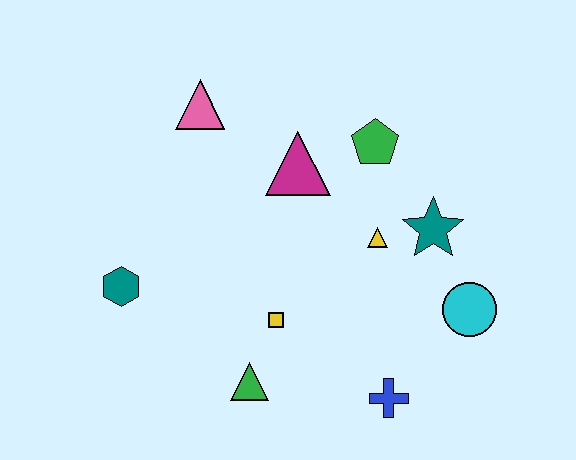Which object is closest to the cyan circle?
The teal star is closest to the cyan circle.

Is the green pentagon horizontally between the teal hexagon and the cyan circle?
Yes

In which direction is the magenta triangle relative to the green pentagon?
The magenta triangle is to the left of the green pentagon.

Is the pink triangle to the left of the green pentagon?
Yes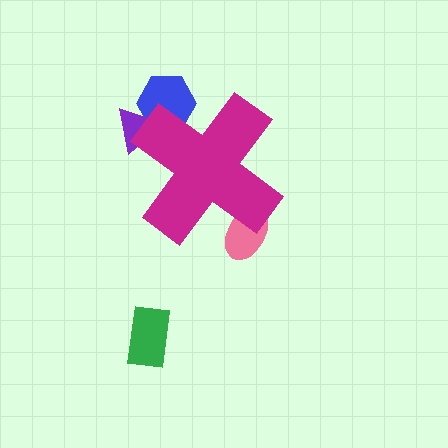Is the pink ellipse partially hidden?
Yes, the pink ellipse is partially hidden behind the magenta cross.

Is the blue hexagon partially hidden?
Yes, the blue hexagon is partially hidden behind the magenta cross.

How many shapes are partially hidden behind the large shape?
3 shapes are partially hidden.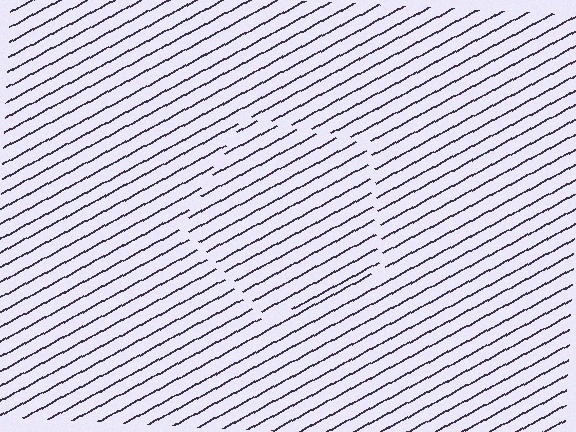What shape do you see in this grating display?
An illusory pentagon. The interior of the shape contains the same grating, shifted by half a period — the contour is defined by the phase discontinuity where line-ends from the inner and outer gratings abut.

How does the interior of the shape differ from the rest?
The interior of the shape contains the same grating, shifted by half a period — the contour is defined by the phase discontinuity where line-ends from the inner and outer gratings abut.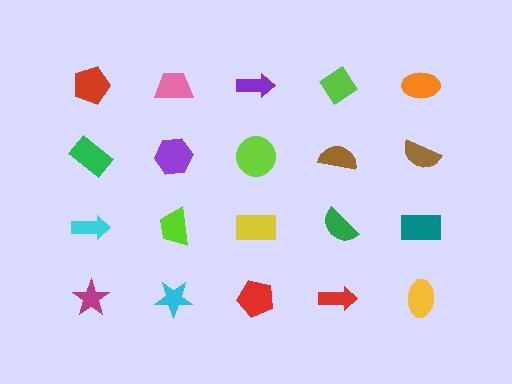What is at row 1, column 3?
A purple arrow.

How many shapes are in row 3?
5 shapes.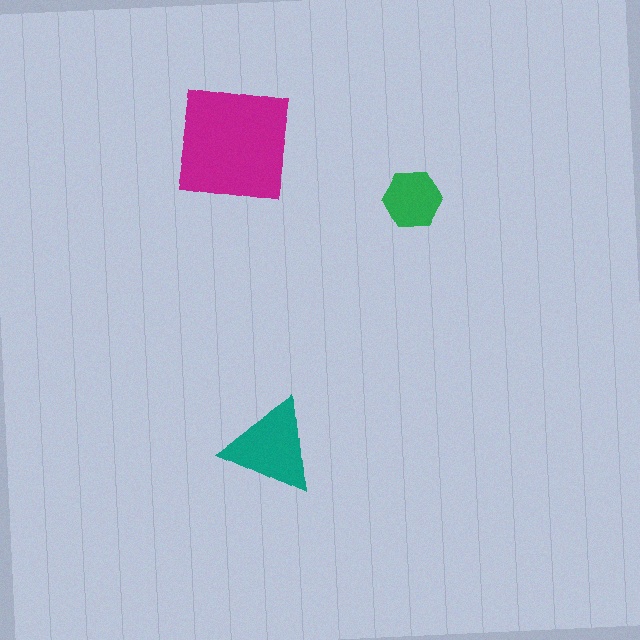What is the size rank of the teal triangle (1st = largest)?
2nd.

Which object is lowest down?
The teal triangle is bottommost.